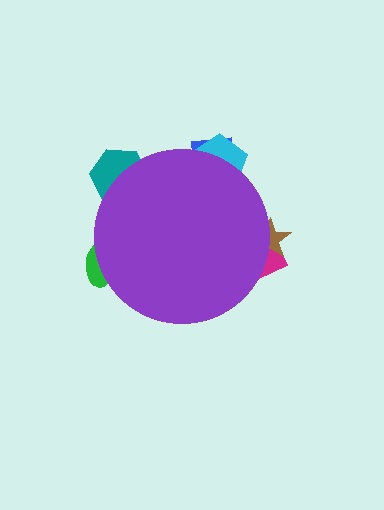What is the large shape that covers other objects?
A purple circle.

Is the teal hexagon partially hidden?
Yes, the teal hexagon is partially hidden behind the purple circle.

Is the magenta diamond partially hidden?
Yes, the magenta diamond is partially hidden behind the purple circle.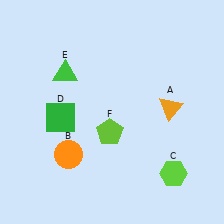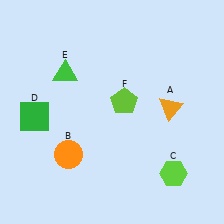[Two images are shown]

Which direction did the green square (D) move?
The green square (D) moved left.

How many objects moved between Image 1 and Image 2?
2 objects moved between the two images.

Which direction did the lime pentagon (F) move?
The lime pentagon (F) moved up.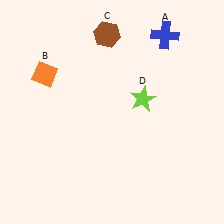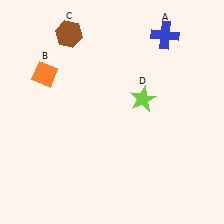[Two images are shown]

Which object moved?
The brown hexagon (C) moved left.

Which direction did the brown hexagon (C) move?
The brown hexagon (C) moved left.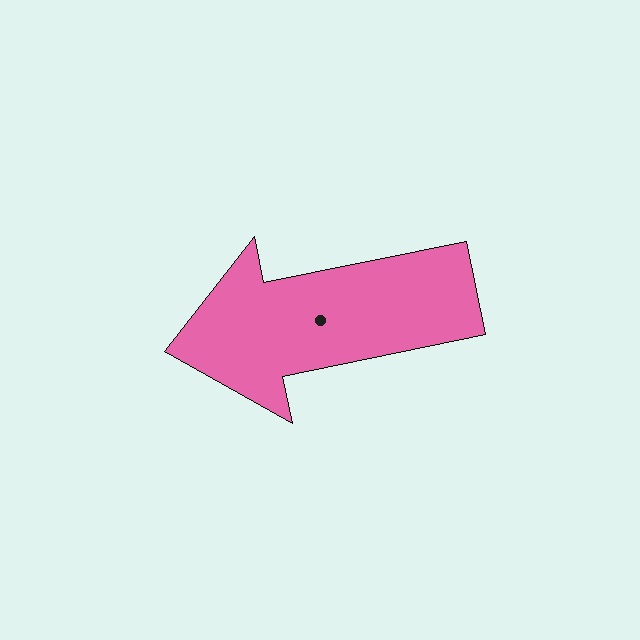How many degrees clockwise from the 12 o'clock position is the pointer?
Approximately 258 degrees.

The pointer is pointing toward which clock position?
Roughly 9 o'clock.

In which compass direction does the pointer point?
West.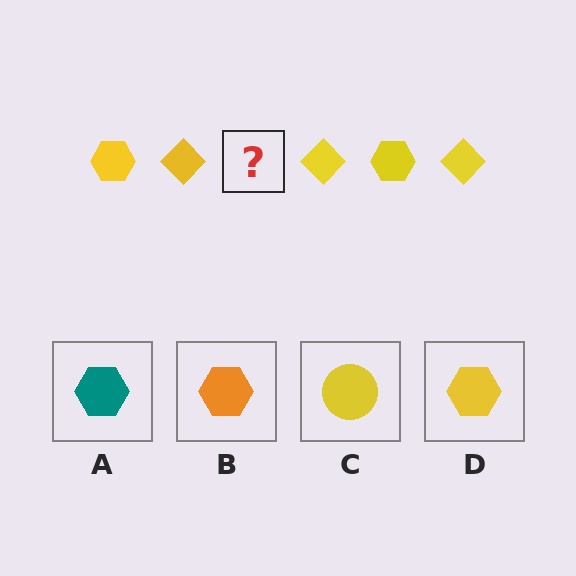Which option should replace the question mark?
Option D.